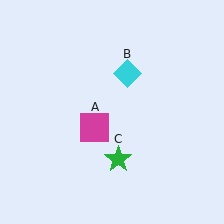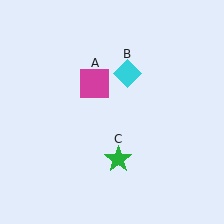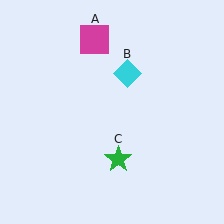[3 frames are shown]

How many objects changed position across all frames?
1 object changed position: magenta square (object A).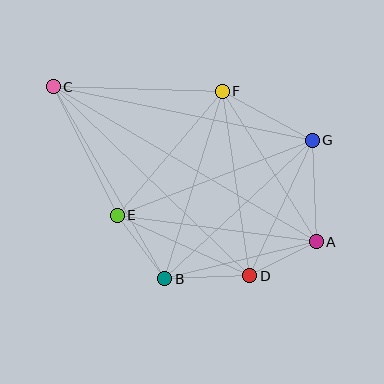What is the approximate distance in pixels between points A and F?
The distance between A and F is approximately 178 pixels.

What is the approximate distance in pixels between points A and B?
The distance between A and B is approximately 156 pixels.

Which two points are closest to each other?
Points A and D are closest to each other.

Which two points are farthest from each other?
Points A and C are farthest from each other.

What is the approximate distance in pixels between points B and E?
The distance between B and E is approximately 79 pixels.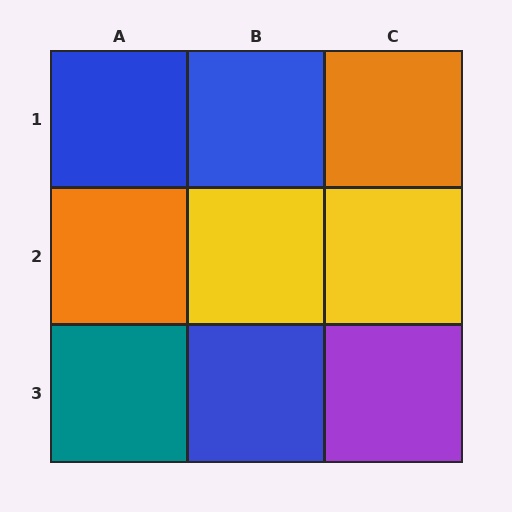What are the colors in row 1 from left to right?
Blue, blue, orange.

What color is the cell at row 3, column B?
Blue.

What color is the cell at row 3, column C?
Purple.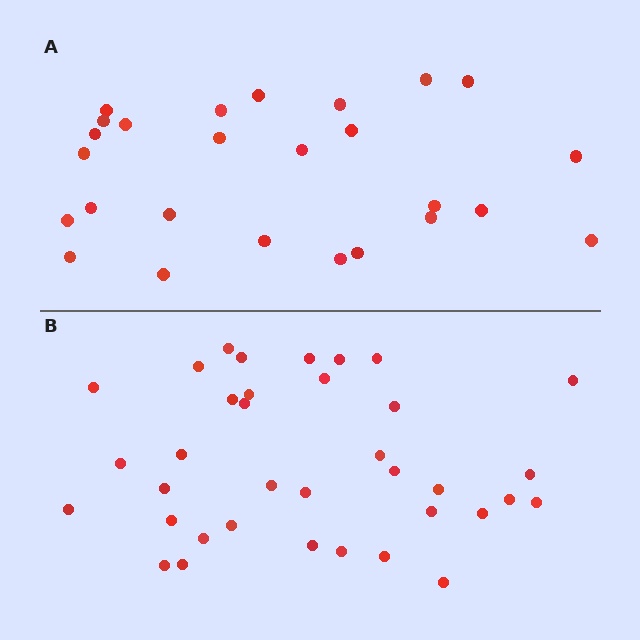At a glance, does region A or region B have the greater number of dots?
Region B (the bottom region) has more dots.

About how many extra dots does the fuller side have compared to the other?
Region B has roughly 10 or so more dots than region A.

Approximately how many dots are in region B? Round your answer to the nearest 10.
About 40 dots. (The exact count is 36, which rounds to 40.)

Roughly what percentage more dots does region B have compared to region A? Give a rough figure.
About 40% more.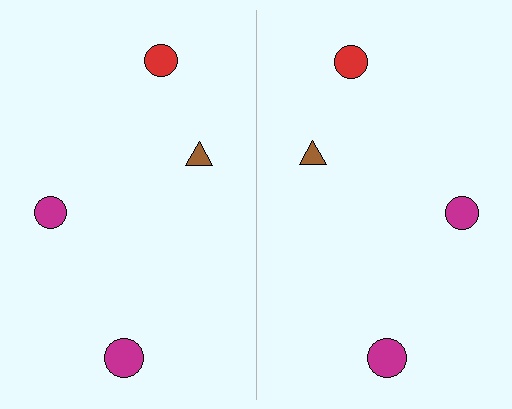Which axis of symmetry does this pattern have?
The pattern has a vertical axis of symmetry running through the center of the image.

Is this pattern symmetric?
Yes, this pattern has bilateral (reflection) symmetry.